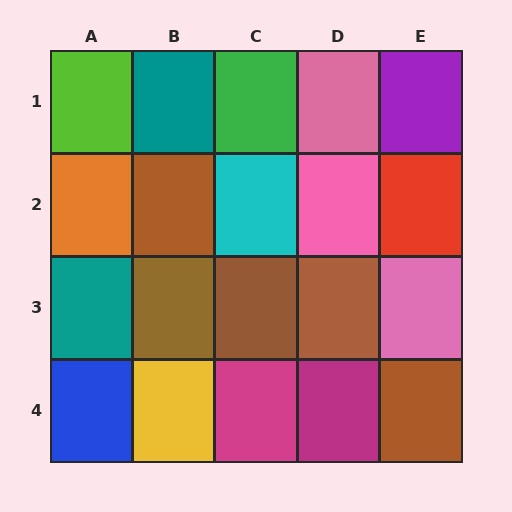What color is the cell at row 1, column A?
Lime.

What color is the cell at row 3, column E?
Pink.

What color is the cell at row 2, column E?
Red.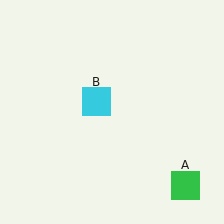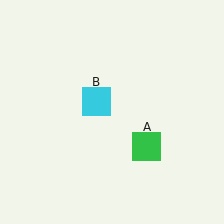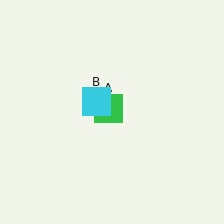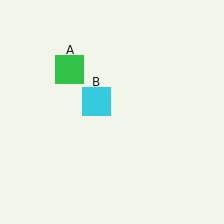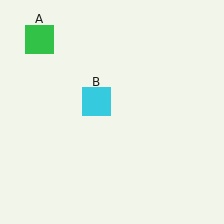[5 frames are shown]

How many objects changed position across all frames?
1 object changed position: green square (object A).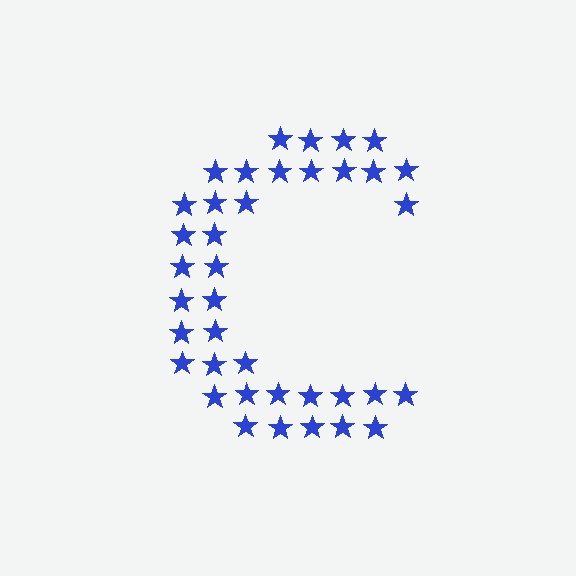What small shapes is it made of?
It is made of small stars.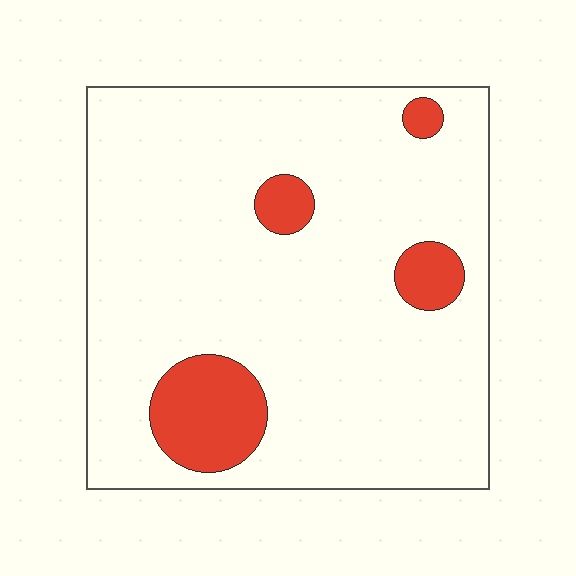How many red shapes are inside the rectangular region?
4.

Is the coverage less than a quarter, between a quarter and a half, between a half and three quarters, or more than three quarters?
Less than a quarter.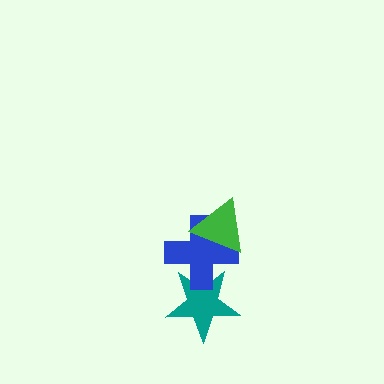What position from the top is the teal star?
The teal star is 3rd from the top.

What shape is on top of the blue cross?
The green triangle is on top of the blue cross.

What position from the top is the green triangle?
The green triangle is 1st from the top.